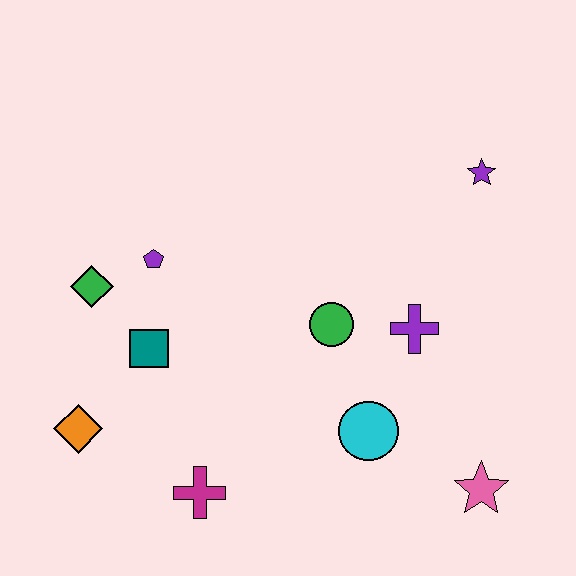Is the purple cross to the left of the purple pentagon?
No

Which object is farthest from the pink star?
The green diamond is farthest from the pink star.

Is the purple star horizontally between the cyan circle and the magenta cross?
No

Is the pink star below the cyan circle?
Yes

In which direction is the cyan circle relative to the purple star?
The cyan circle is below the purple star.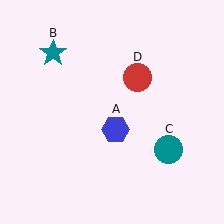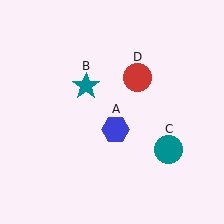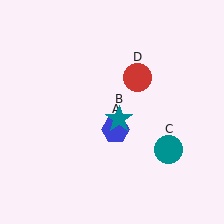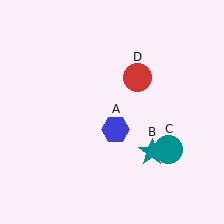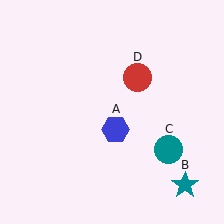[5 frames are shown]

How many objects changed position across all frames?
1 object changed position: teal star (object B).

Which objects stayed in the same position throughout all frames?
Blue hexagon (object A) and teal circle (object C) and red circle (object D) remained stationary.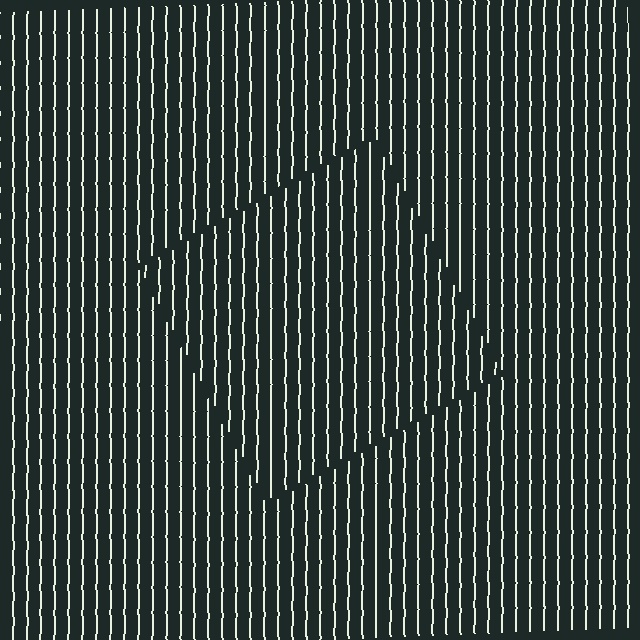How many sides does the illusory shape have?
4 sides — the line-ends trace a square.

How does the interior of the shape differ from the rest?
The interior of the shape contains the same grating, shifted by half a period — the contour is defined by the phase discontinuity where line-ends from the inner and outer gratings abut.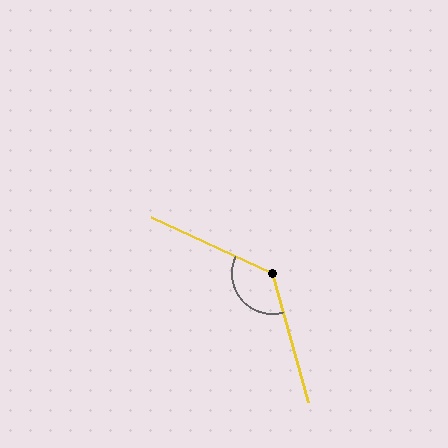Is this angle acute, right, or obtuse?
It is obtuse.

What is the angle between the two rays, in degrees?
Approximately 130 degrees.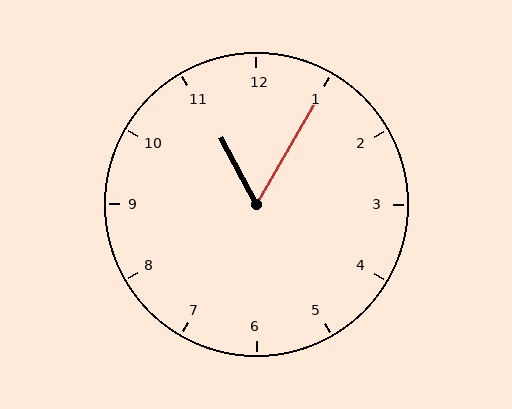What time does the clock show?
11:05.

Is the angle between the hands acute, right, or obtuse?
It is acute.